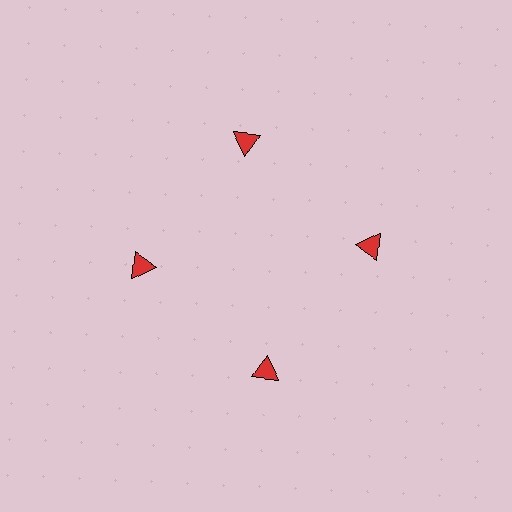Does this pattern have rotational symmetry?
Yes, this pattern has 4-fold rotational symmetry. It looks the same after rotating 90 degrees around the center.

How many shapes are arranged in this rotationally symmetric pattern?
There are 4 shapes, arranged in 4 groups of 1.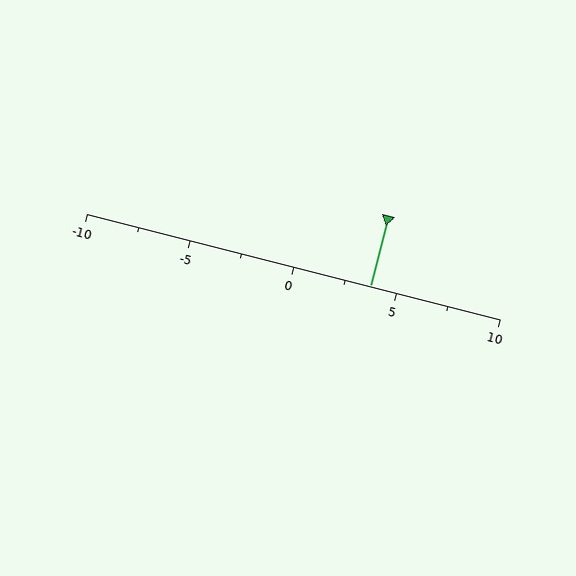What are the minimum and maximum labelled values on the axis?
The axis runs from -10 to 10.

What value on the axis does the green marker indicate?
The marker indicates approximately 3.8.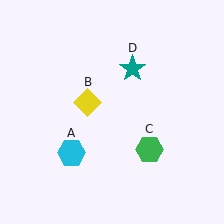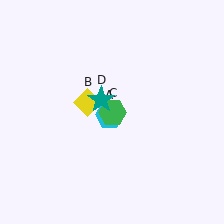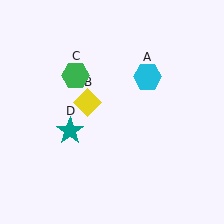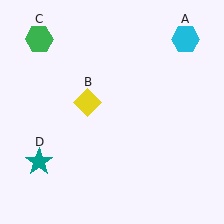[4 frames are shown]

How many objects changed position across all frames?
3 objects changed position: cyan hexagon (object A), green hexagon (object C), teal star (object D).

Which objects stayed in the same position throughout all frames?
Yellow diamond (object B) remained stationary.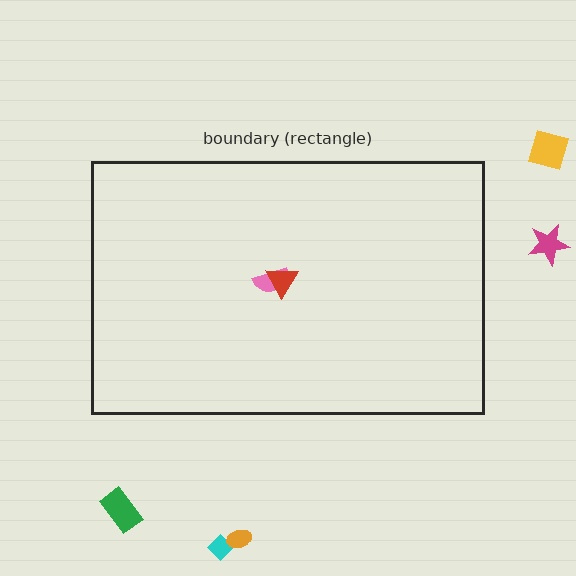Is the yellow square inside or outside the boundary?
Outside.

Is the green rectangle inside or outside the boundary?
Outside.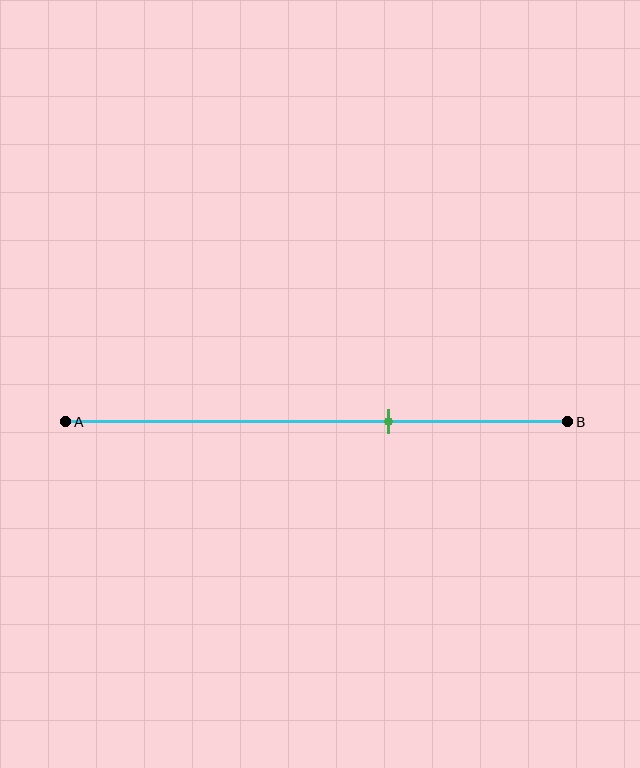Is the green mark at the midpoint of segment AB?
No, the mark is at about 65% from A, not at the 50% midpoint.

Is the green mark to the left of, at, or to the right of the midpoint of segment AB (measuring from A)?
The green mark is to the right of the midpoint of segment AB.